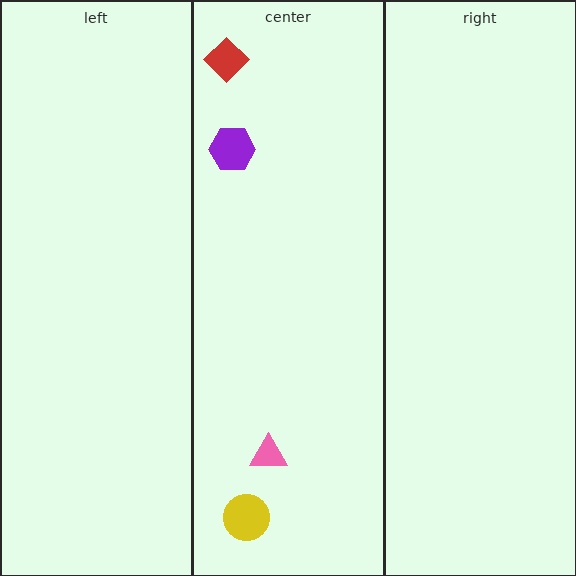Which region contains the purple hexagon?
The center region.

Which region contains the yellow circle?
The center region.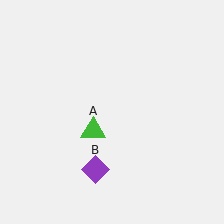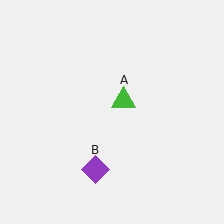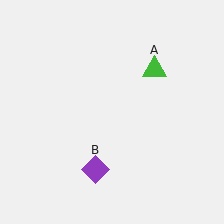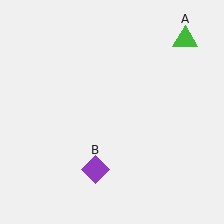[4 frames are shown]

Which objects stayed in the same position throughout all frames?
Purple diamond (object B) remained stationary.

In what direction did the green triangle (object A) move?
The green triangle (object A) moved up and to the right.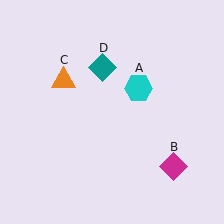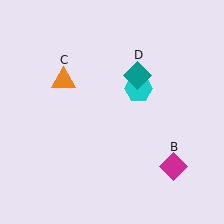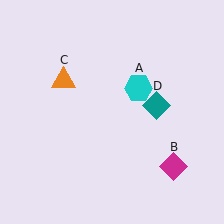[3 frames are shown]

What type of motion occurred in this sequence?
The teal diamond (object D) rotated clockwise around the center of the scene.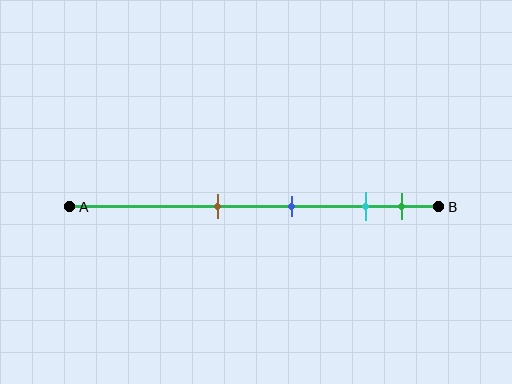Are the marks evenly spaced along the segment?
No, the marks are not evenly spaced.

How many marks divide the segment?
There are 4 marks dividing the segment.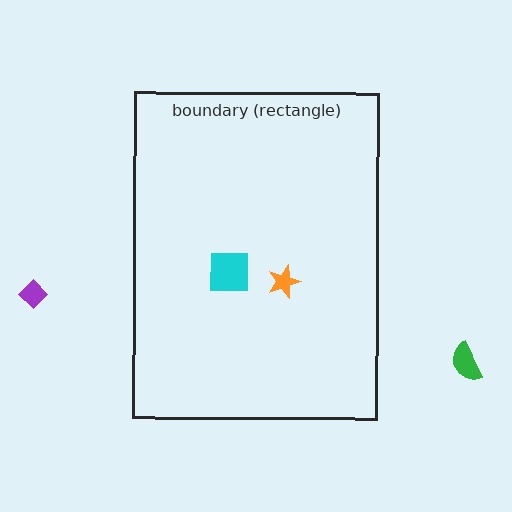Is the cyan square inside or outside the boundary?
Inside.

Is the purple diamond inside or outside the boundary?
Outside.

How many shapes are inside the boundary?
2 inside, 2 outside.